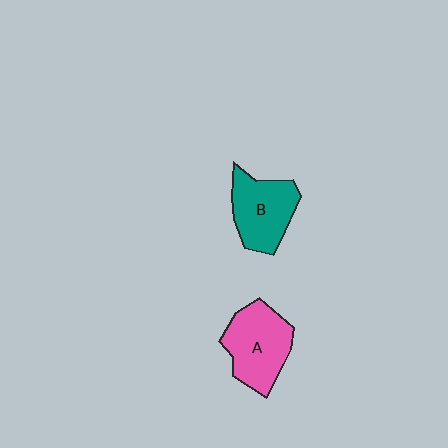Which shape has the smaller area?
Shape B (teal).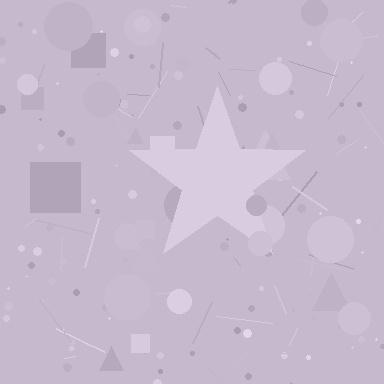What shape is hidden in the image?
A star is hidden in the image.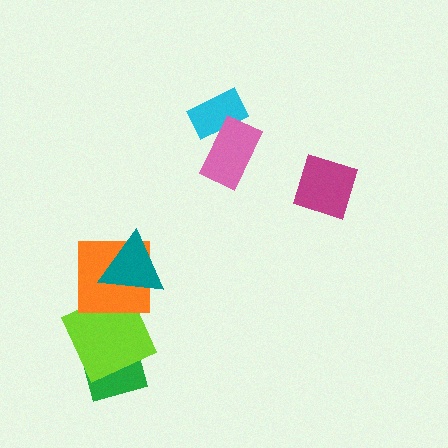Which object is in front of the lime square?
The orange square is in front of the lime square.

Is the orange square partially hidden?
Yes, it is partially covered by another shape.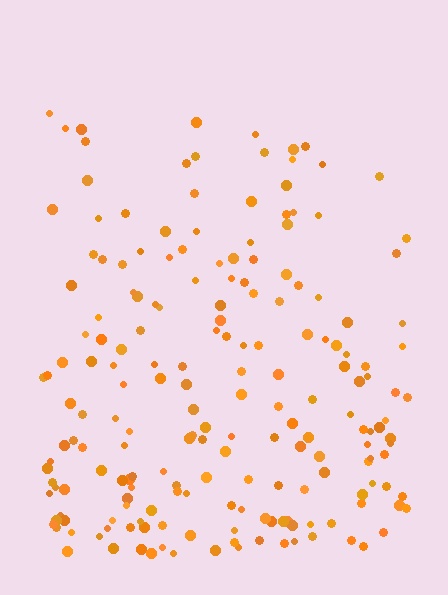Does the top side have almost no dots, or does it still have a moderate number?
Still a moderate number, just noticeably fewer than the bottom.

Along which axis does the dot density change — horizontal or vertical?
Vertical.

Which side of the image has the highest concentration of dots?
The bottom.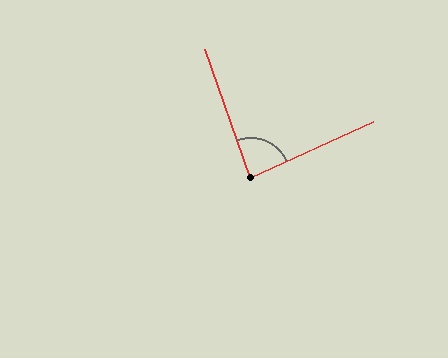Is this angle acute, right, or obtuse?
It is approximately a right angle.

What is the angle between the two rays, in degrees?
Approximately 85 degrees.